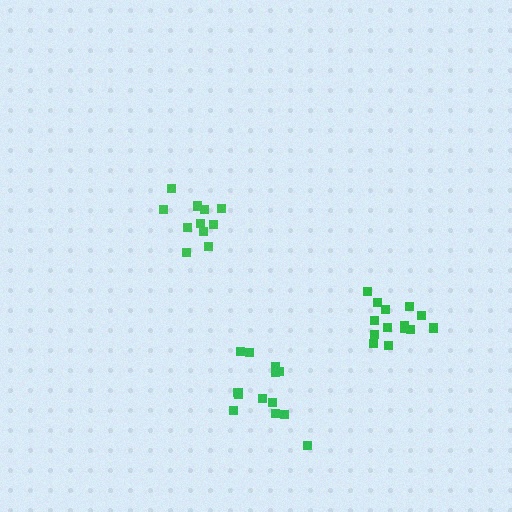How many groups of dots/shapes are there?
There are 3 groups.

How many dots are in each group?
Group 1: 11 dots, Group 2: 14 dots, Group 3: 13 dots (38 total).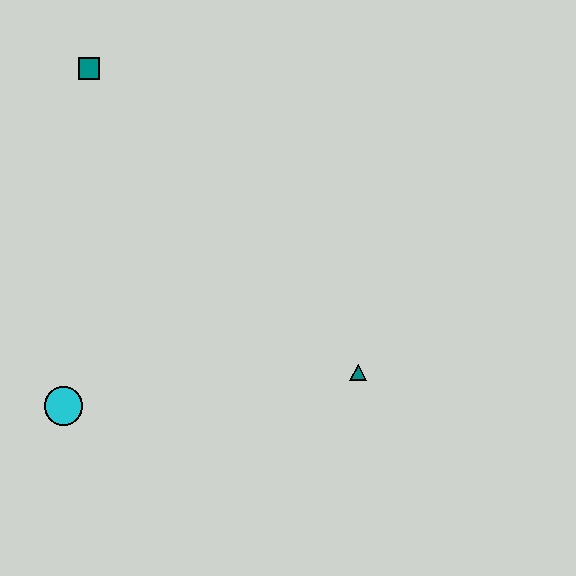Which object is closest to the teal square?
The cyan circle is closest to the teal square.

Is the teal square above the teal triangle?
Yes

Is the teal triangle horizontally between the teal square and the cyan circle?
No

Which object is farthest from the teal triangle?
The teal square is farthest from the teal triangle.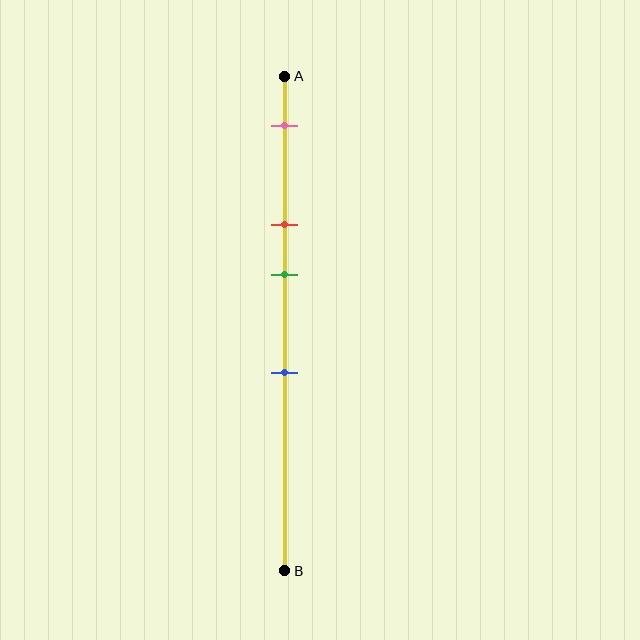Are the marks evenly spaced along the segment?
No, the marks are not evenly spaced.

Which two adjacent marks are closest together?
The red and green marks are the closest adjacent pair.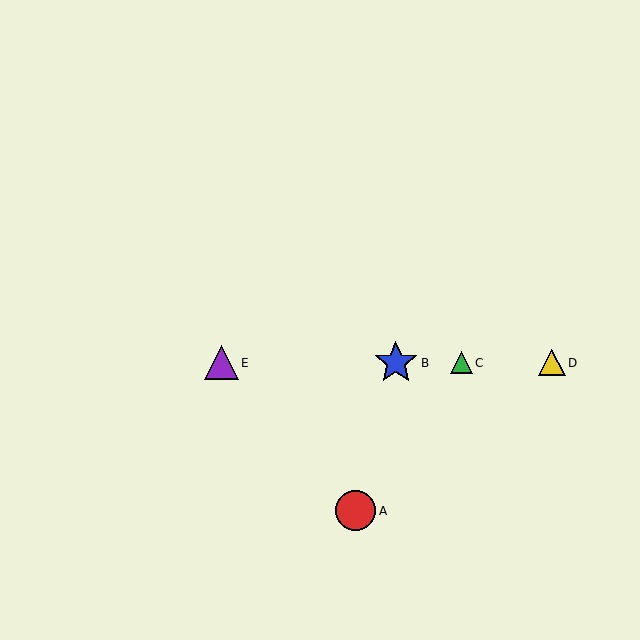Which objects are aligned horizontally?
Objects B, C, D, E are aligned horizontally.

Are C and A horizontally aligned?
No, C is at y≈363 and A is at y≈511.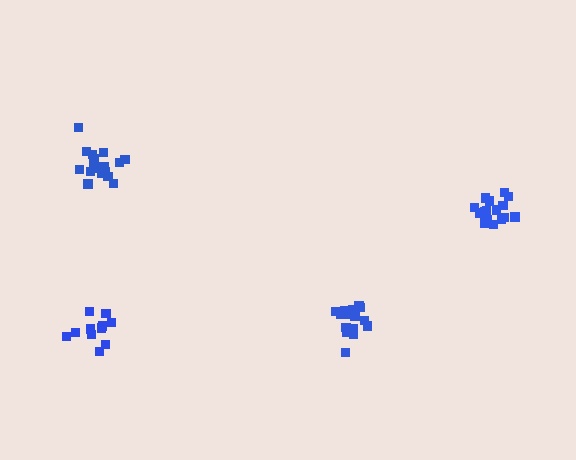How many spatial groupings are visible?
There are 4 spatial groupings.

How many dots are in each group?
Group 1: 16 dots, Group 2: 11 dots, Group 3: 16 dots, Group 4: 17 dots (60 total).